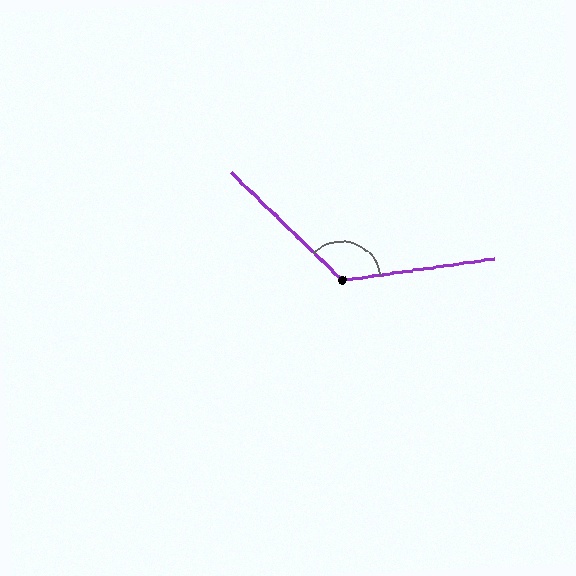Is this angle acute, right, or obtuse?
It is obtuse.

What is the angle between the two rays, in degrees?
Approximately 128 degrees.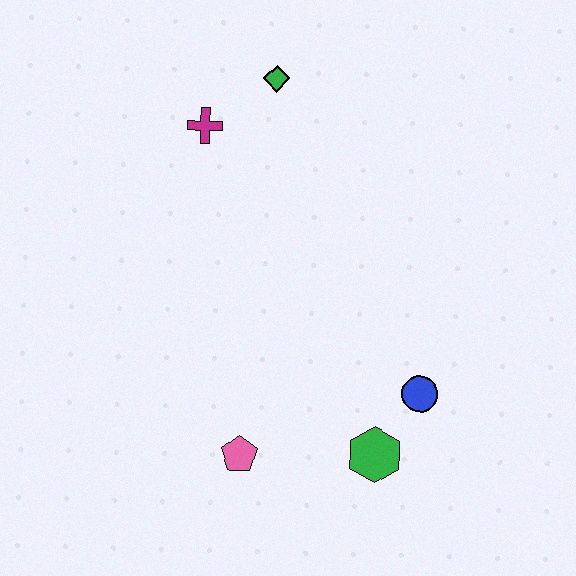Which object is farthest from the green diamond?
The green hexagon is farthest from the green diamond.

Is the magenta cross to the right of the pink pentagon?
No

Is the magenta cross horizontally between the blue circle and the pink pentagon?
No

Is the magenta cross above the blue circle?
Yes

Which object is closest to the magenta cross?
The green diamond is closest to the magenta cross.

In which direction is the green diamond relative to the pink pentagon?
The green diamond is above the pink pentagon.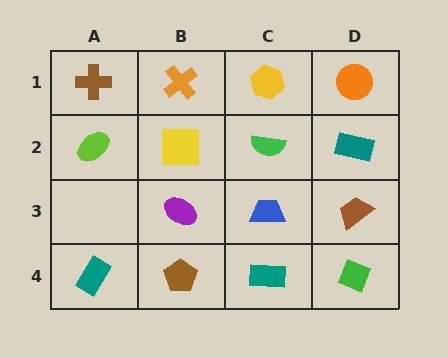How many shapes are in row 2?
4 shapes.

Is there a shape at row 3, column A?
No, that cell is empty.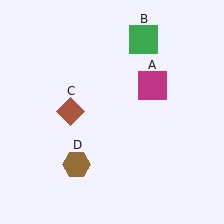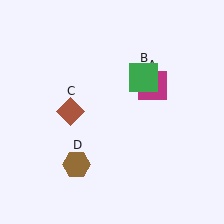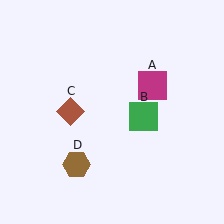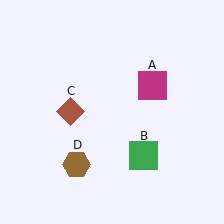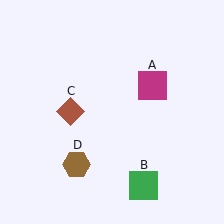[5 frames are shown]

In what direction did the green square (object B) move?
The green square (object B) moved down.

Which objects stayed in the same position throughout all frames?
Magenta square (object A) and brown diamond (object C) and brown hexagon (object D) remained stationary.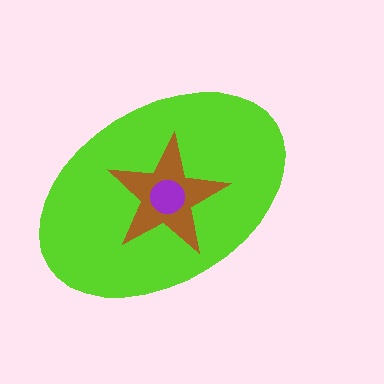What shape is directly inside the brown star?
The purple circle.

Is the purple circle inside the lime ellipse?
Yes.